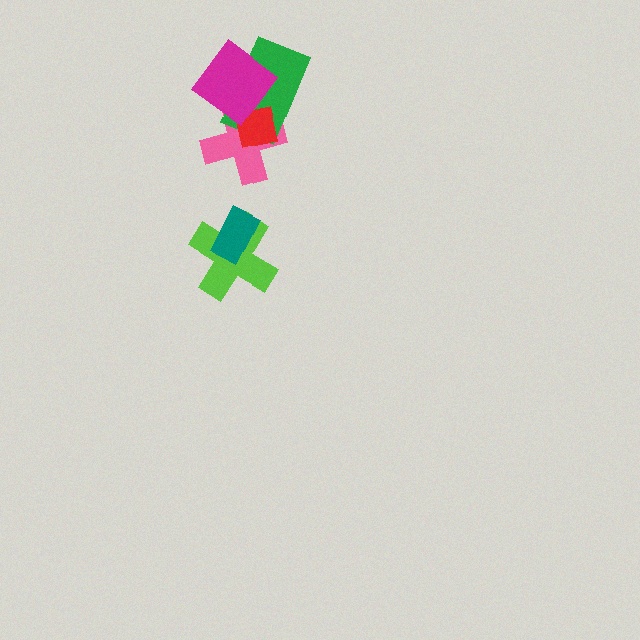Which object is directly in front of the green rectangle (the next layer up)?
The red square is directly in front of the green rectangle.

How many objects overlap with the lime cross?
1 object overlaps with the lime cross.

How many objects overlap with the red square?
3 objects overlap with the red square.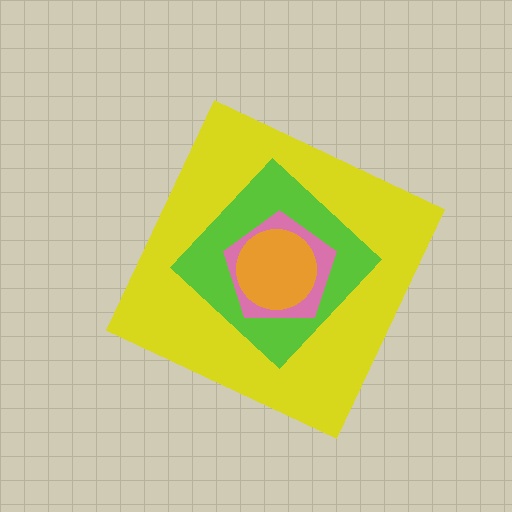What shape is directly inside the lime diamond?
The pink pentagon.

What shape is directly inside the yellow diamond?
The lime diamond.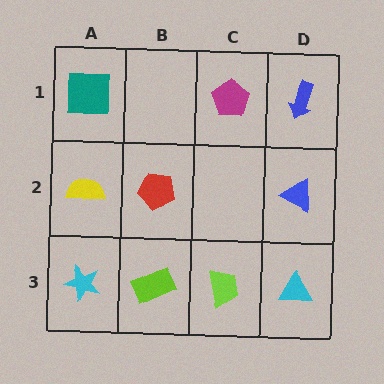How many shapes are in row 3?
4 shapes.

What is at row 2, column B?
A red pentagon.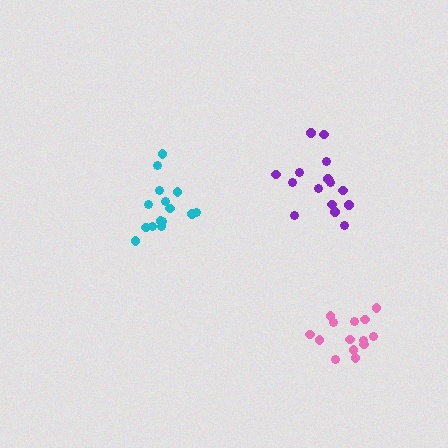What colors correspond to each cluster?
The clusters are colored: purple, cyan, pink.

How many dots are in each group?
Group 1: 15 dots, Group 2: 15 dots, Group 3: 14 dots (44 total).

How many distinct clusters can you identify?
There are 3 distinct clusters.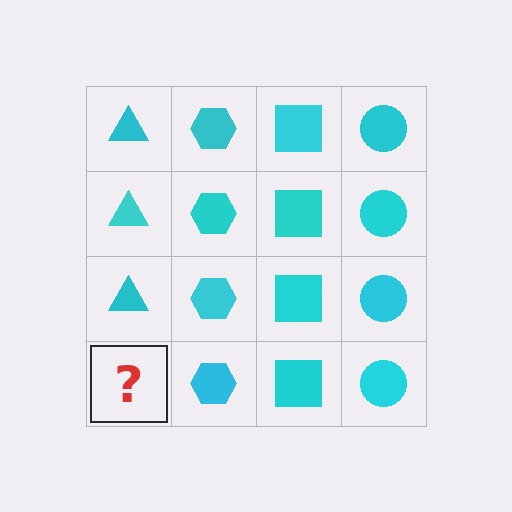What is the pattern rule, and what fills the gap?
The rule is that each column has a consistent shape. The gap should be filled with a cyan triangle.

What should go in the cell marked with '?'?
The missing cell should contain a cyan triangle.